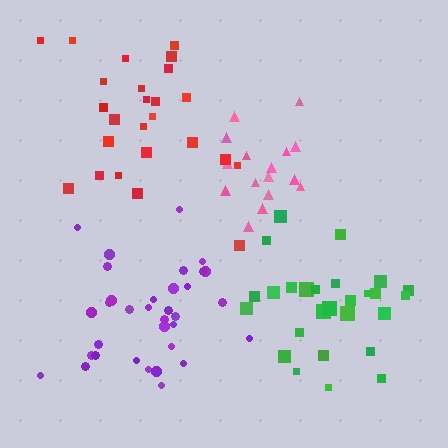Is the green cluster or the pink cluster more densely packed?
Pink.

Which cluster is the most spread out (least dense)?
Red.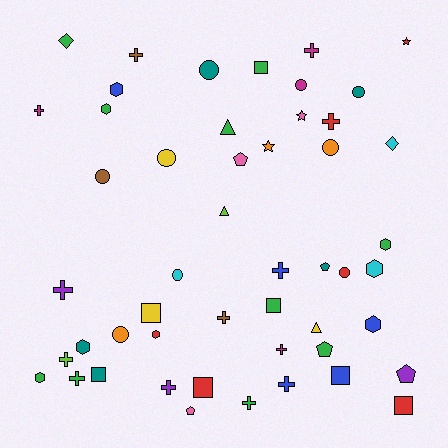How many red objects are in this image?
There are 6 red objects.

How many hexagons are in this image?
There are 8 hexagons.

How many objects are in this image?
There are 50 objects.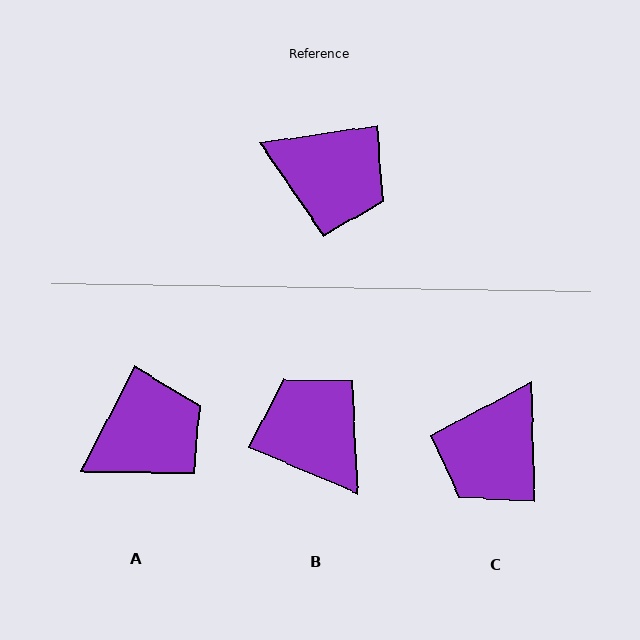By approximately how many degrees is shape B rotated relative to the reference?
Approximately 148 degrees counter-clockwise.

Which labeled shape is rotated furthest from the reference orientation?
B, about 148 degrees away.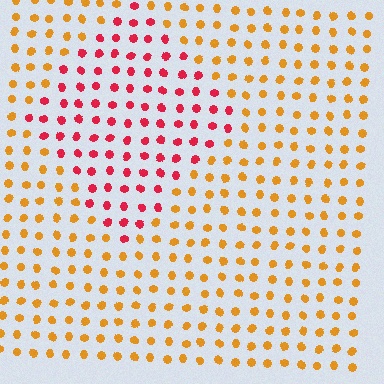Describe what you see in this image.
The image is filled with small orange elements in a uniform arrangement. A diamond-shaped region is visible where the elements are tinted to a slightly different hue, forming a subtle color boundary.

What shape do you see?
I see a diamond.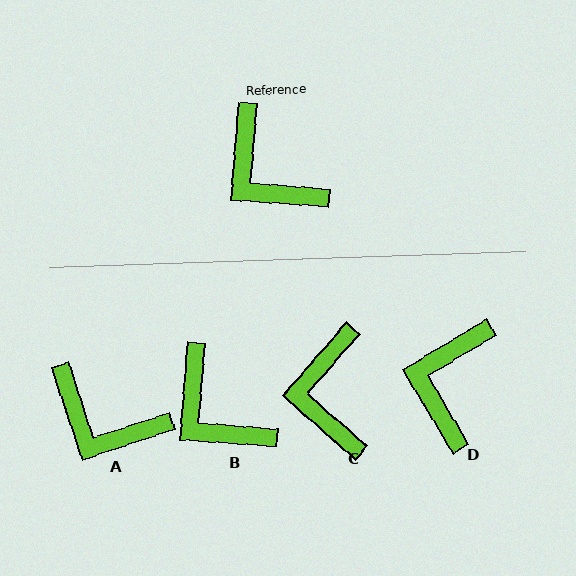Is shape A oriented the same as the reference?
No, it is off by about 23 degrees.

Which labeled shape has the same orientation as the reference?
B.